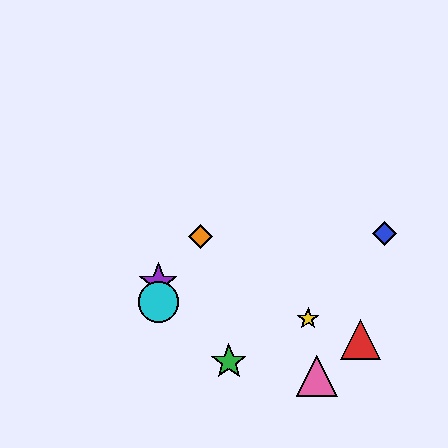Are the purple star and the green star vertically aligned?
No, the purple star is at x≈158 and the green star is at x≈229.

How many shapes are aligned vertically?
2 shapes (the purple star, the cyan circle) are aligned vertically.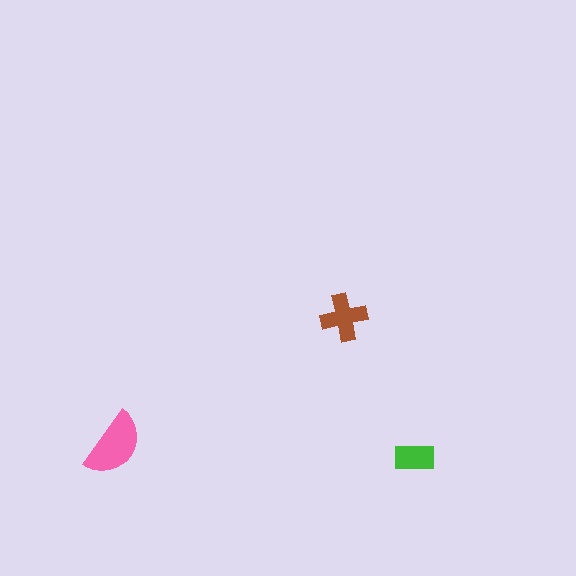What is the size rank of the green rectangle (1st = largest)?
3rd.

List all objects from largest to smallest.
The pink semicircle, the brown cross, the green rectangle.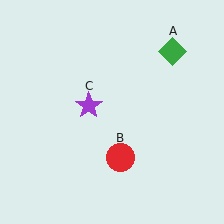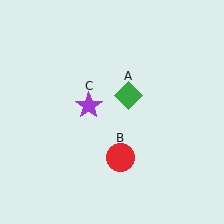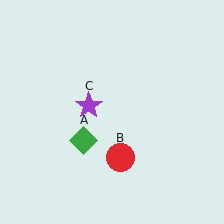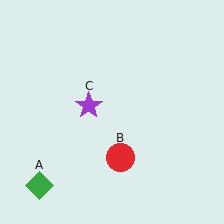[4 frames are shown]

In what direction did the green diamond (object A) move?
The green diamond (object A) moved down and to the left.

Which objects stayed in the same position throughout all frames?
Red circle (object B) and purple star (object C) remained stationary.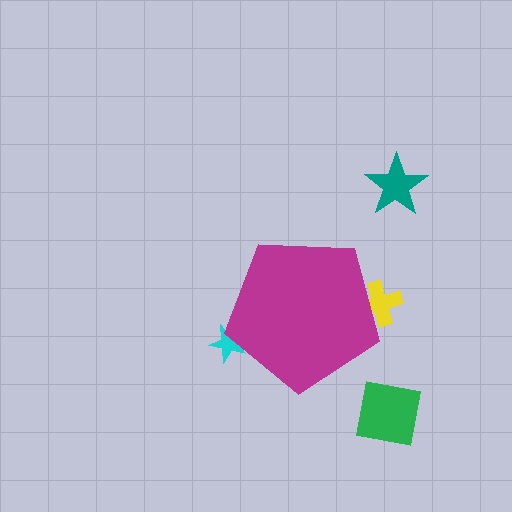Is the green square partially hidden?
No, the green square is fully visible.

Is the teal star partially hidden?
No, the teal star is fully visible.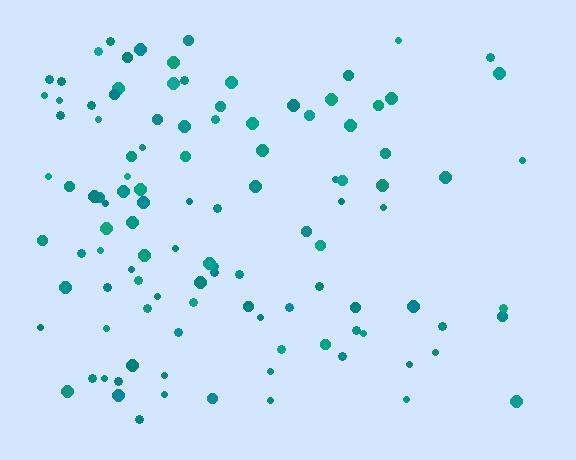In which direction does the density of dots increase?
From right to left, with the left side densest.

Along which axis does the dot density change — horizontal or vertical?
Horizontal.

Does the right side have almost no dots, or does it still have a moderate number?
Still a moderate number, just noticeably fewer than the left.